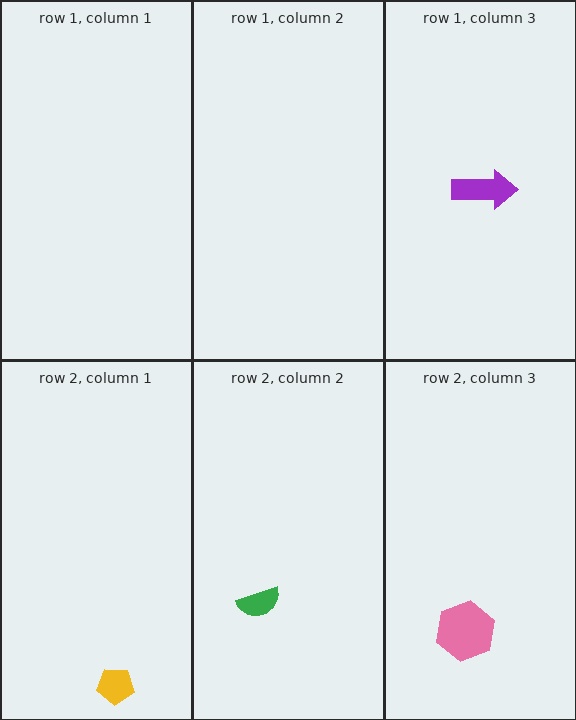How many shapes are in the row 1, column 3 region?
1.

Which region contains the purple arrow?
The row 1, column 3 region.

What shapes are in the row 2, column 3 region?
The pink hexagon.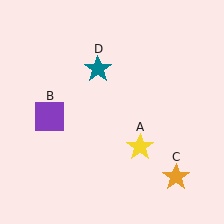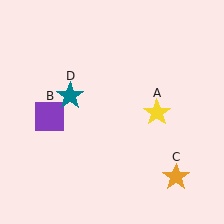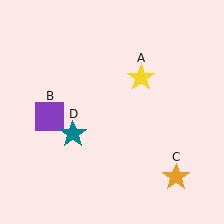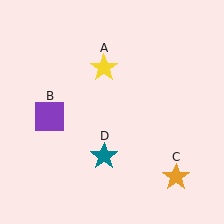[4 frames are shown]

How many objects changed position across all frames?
2 objects changed position: yellow star (object A), teal star (object D).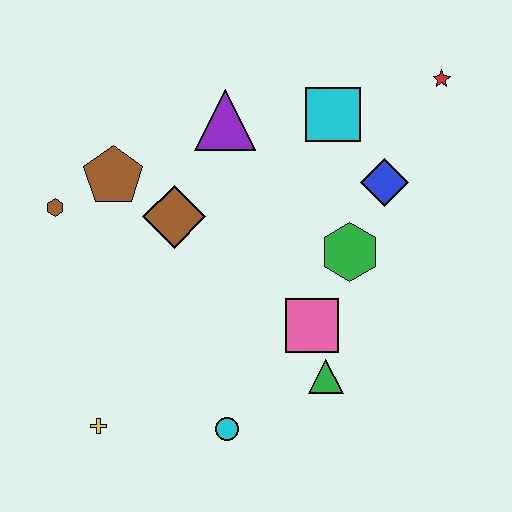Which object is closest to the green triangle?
The pink square is closest to the green triangle.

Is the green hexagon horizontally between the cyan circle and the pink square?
No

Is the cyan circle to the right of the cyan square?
No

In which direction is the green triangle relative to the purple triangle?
The green triangle is below the purple triangle.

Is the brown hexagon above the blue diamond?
No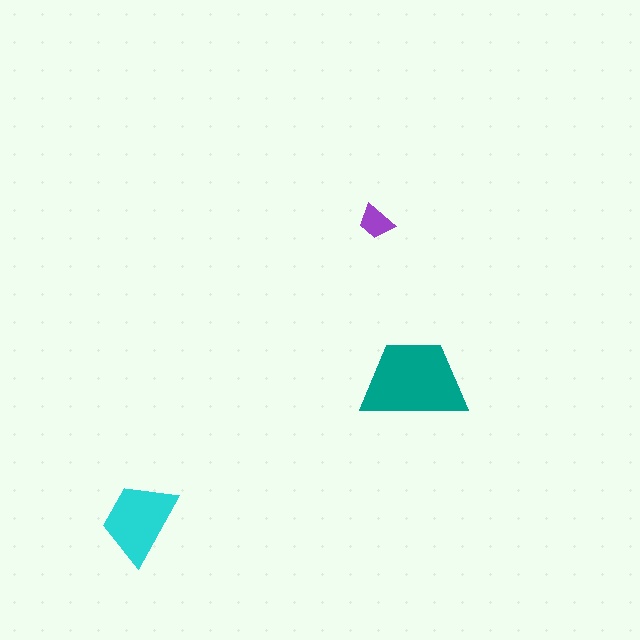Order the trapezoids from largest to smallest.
the teal one, the cyan one, the purple one.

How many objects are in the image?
There are 3 objects in the image.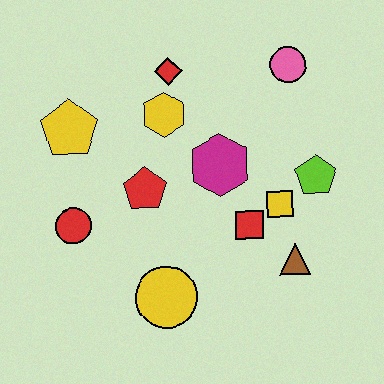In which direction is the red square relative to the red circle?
The red square is to the right of the red circle.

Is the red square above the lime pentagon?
No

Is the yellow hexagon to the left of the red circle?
No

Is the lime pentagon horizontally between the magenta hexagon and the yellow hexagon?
No